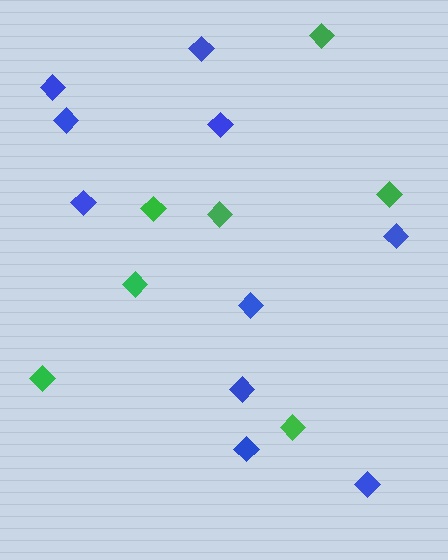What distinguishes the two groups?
There are 2 groups: one group of blue diamonds (10) and one group of green diamonds (7).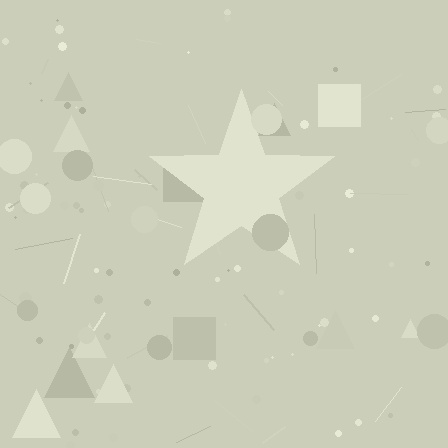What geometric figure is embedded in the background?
A star is embedded in the background.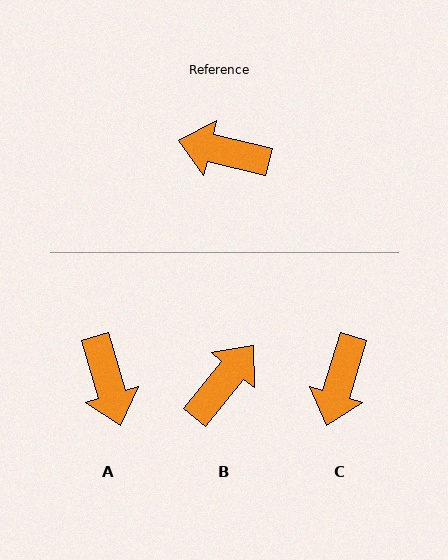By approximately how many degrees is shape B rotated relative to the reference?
Approximately 116 degrees clockwise.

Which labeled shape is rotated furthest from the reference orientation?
A, about 119 degrees away.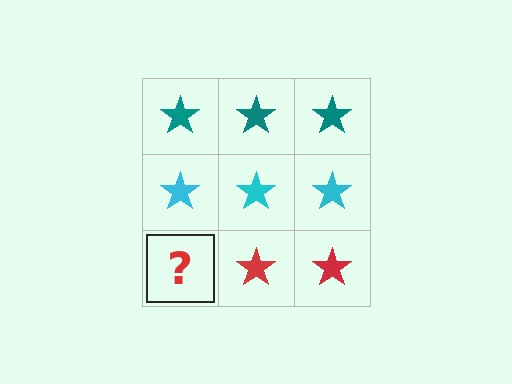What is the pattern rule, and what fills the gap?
The rule is that each row has a consistent color. The gap should be filled with a red star.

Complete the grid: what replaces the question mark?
The question mark should be replaced with a red star.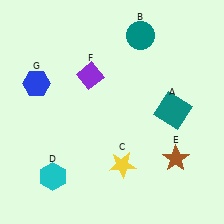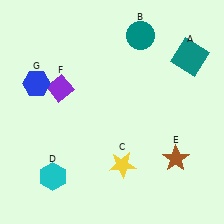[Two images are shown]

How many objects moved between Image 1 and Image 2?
2 objects moved between the two images.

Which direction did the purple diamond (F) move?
The purple diamond (F) moved left.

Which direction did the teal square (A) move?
The teal square (A) moved up.